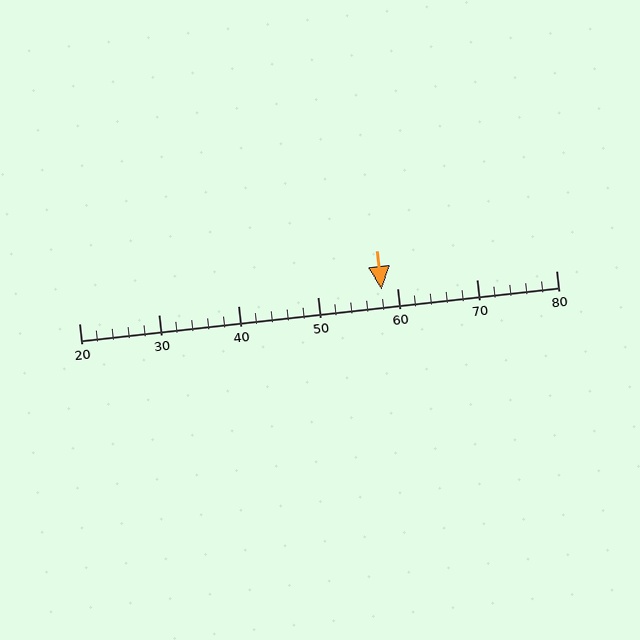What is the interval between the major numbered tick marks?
The major tick marks are spaced 10 units apart.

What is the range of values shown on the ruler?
The ruler shows values from 20 to 80.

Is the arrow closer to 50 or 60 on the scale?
The arrow is closer to 60.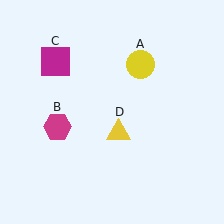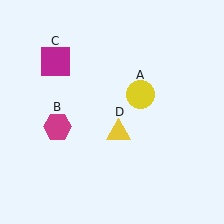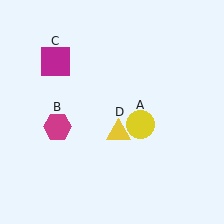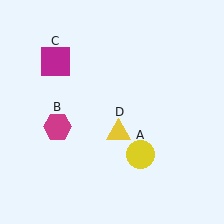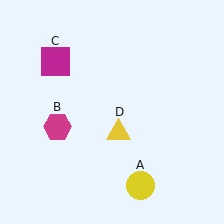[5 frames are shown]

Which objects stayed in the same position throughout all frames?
Magenta hexagon (object B) and magenta square (object C) and yellow triangle (object D) remained stationary.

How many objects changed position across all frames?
1 object changed position: yellow circle (object A).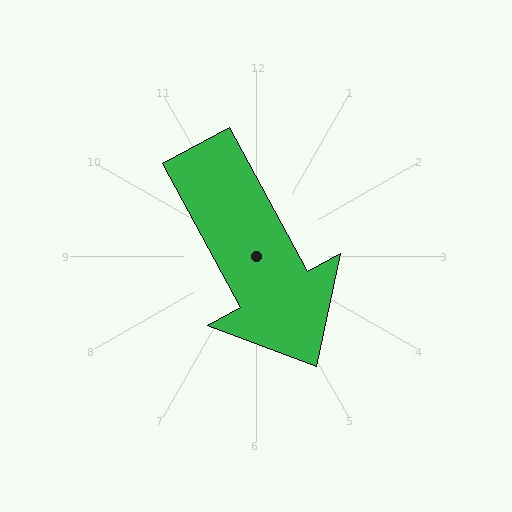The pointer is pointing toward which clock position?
Roughly 5 o'clock.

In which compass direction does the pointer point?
Southeast.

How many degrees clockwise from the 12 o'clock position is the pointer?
Approximately 151 degrees.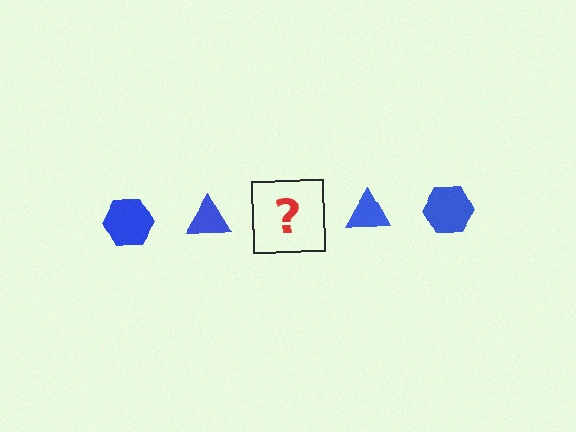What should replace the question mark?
The question mark should be replaced with a blue hexagon.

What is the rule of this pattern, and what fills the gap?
The rule is that the pattern cycles through hexagon, triangle shapes in blue. The gap should be filled with a blue hexagon.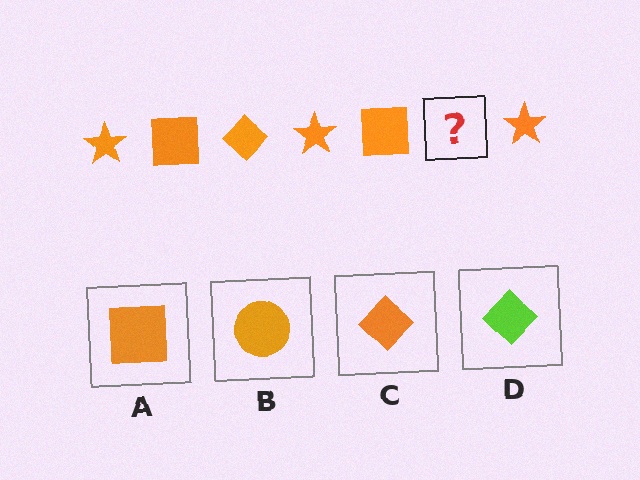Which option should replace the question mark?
Option C.